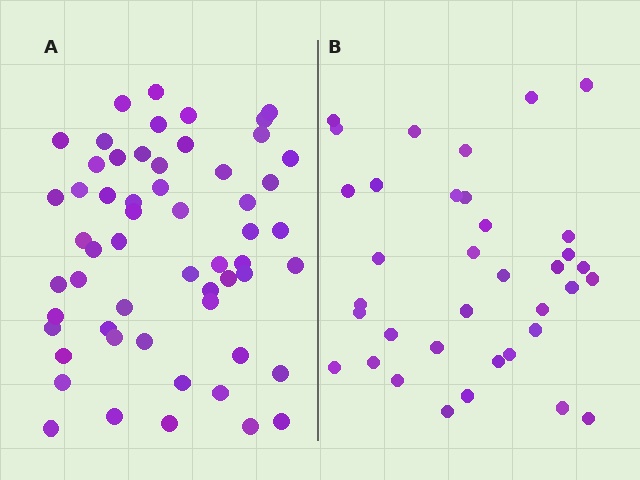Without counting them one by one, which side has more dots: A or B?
Region A (the left region) has more dots.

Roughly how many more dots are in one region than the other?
Region A has approximately 20 more dots than region B.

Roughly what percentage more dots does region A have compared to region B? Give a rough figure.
About 60% more.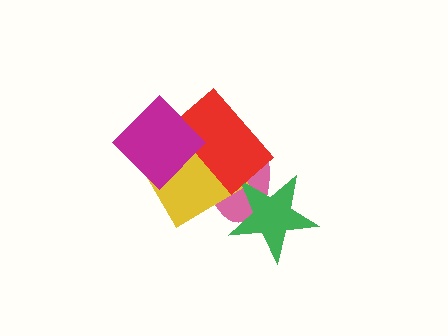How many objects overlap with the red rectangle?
3 objects overlap with the red rectangle.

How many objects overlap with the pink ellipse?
3 objects overlap with the pink ellipse.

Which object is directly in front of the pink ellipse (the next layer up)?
The yellow diamond is directly in front of the pink ellipse.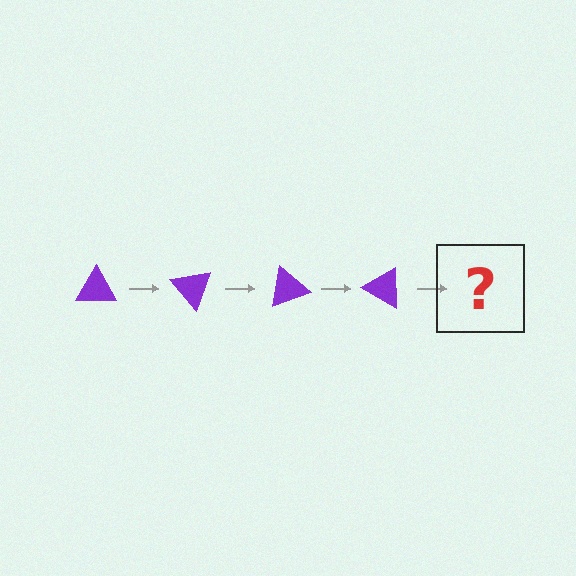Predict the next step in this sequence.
The next step is a purple triangle rotated 200 degrees.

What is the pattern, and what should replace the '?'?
The pattern is that the triangle rotates 50 degrees each step. The '?' should be a purple triangle rotated 200 degrees.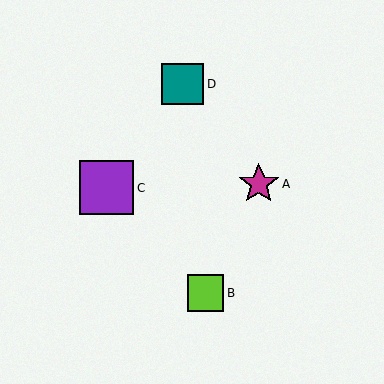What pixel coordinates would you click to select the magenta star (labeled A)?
Click at (259, 184) to select the magenta star A.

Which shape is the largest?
The purple square (labeled C) is the largest.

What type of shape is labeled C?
Shape C is a purple square.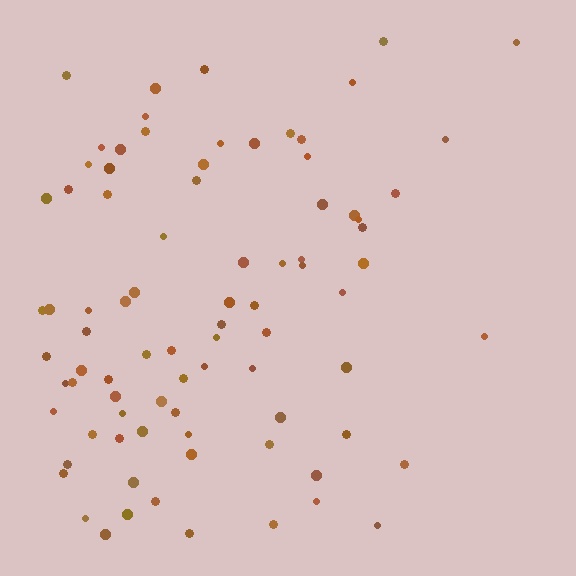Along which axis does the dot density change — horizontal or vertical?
Horizontal.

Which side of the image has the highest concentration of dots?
The left.